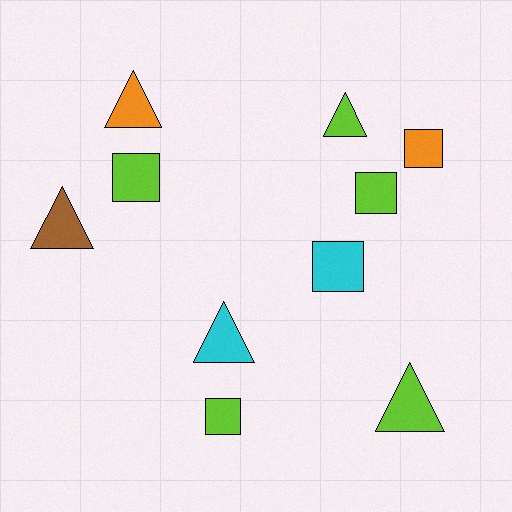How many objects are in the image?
There are 10 objects.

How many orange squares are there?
There is 1 orange square.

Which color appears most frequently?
Lime, with 5 objects.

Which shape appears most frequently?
Triangle, with 5 objects.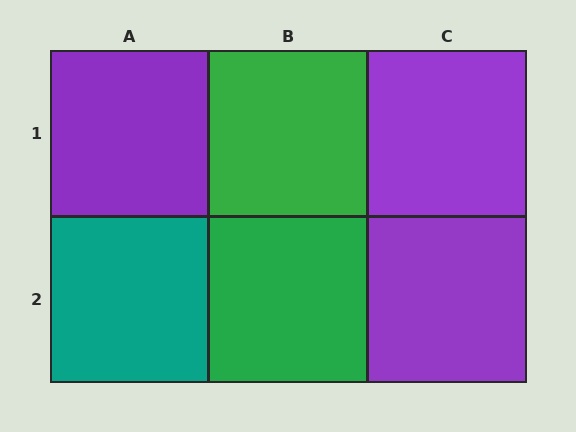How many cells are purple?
3 cells are purple.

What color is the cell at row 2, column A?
Teal.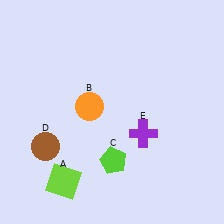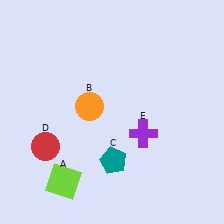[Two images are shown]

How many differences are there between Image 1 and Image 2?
There are 2 differences between the two images.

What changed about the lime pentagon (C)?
In Image 1, C is lime. In Image 2, it changed to teal.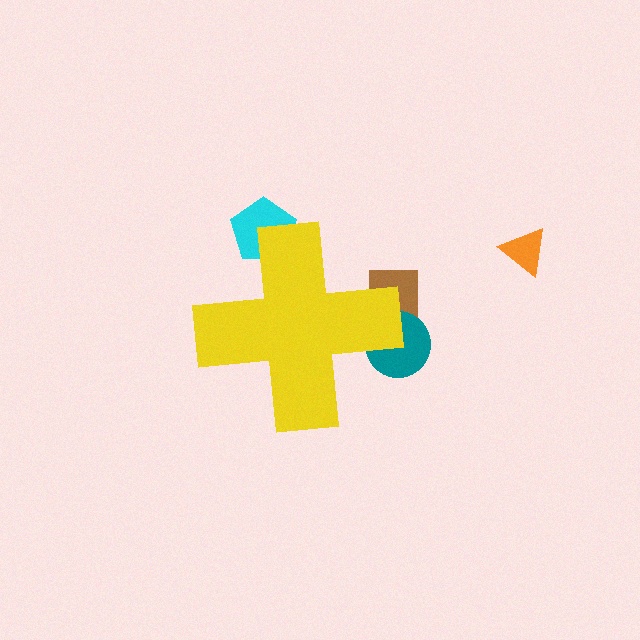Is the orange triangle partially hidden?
No, the orange triangle is fully visible.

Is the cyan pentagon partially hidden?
Yes, the cyan pentagon is partially hidden behind the yellow cross.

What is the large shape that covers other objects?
A yellow cross.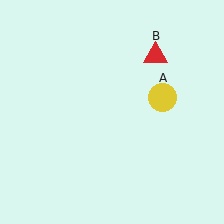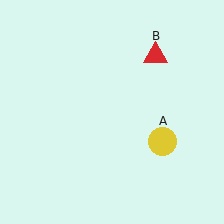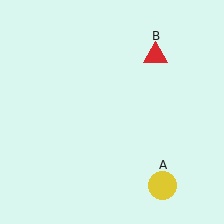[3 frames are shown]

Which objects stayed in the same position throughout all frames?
Red triangle (object B) remained stationary.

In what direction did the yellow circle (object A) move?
The yellow circle (object A) moved down.